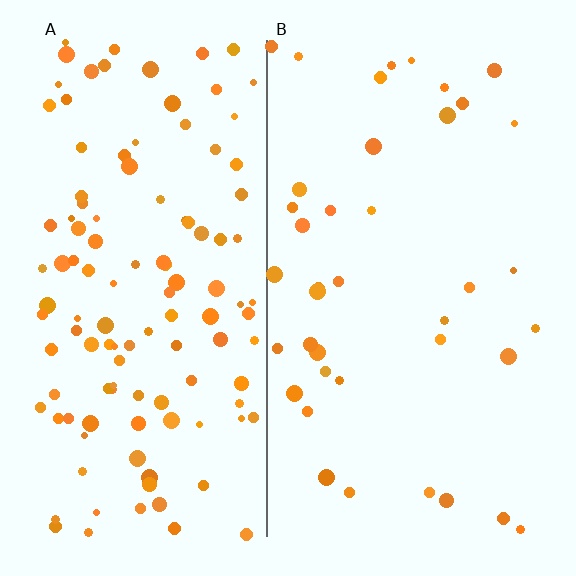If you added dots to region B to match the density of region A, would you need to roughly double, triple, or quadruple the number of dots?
Approximately triple.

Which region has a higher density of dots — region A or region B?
A (the left).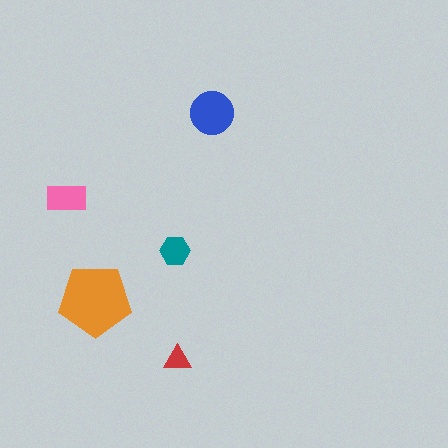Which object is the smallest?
The red triangle.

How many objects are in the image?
There are 5 objects in the image.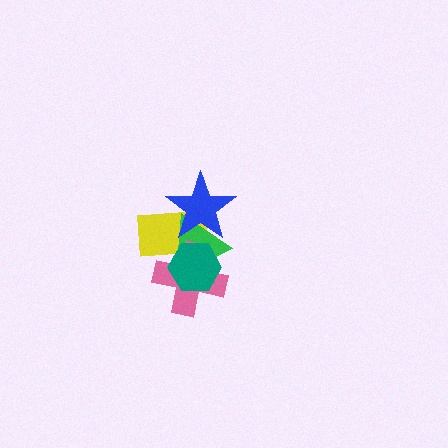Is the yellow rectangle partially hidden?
Yes, it is partially covered by another shape.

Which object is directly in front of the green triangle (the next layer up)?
The pink cross is directly in front of the green triangle.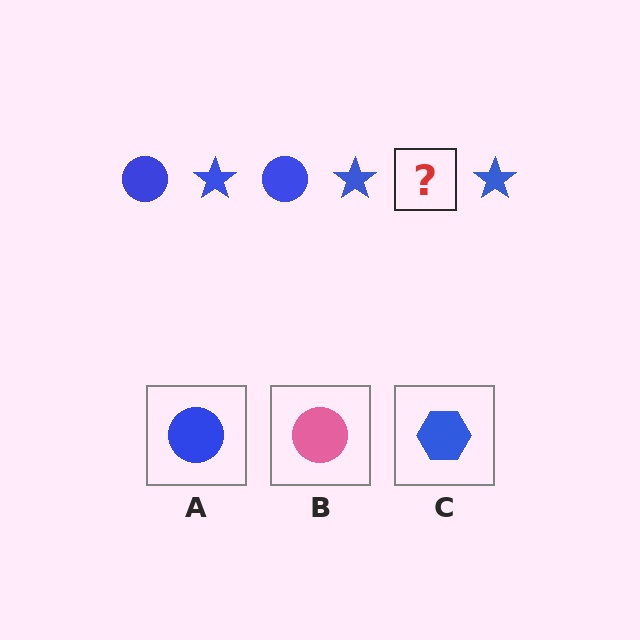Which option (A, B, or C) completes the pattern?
A.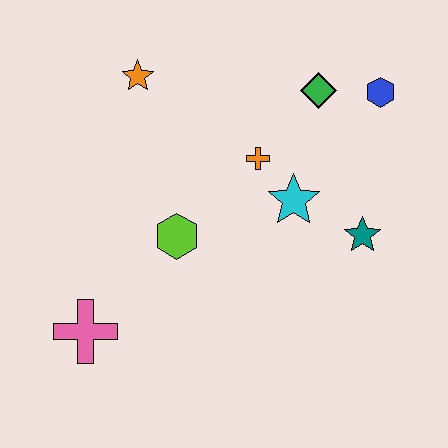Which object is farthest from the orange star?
The teal star is farthest from the orange star.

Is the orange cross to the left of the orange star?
No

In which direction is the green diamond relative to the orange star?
The green diamond is to the right of the orange star.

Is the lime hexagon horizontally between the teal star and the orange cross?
No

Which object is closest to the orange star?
The orange cross is closest to the orange star.